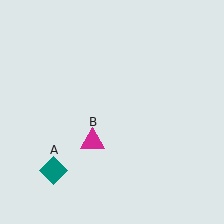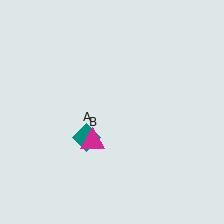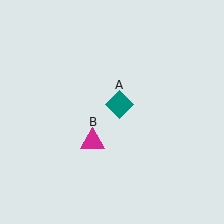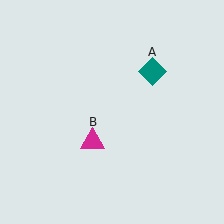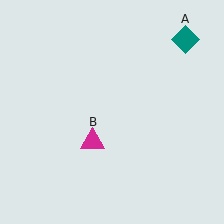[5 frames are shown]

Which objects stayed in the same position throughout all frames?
Magenta triangle (object B) remained stationary.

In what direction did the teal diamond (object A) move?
The teal diamond (object A) moved up and to the right.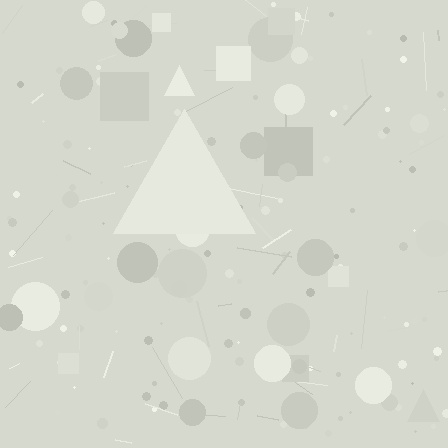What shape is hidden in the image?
A triangle is hidden in the image.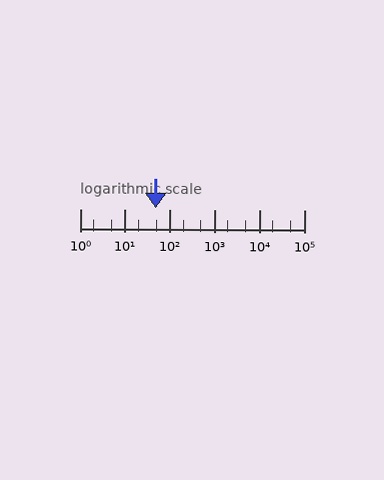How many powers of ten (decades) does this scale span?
The scale spans 5 decades, from 1 to 100000.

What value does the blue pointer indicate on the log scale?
The pointer indicates approximately 49.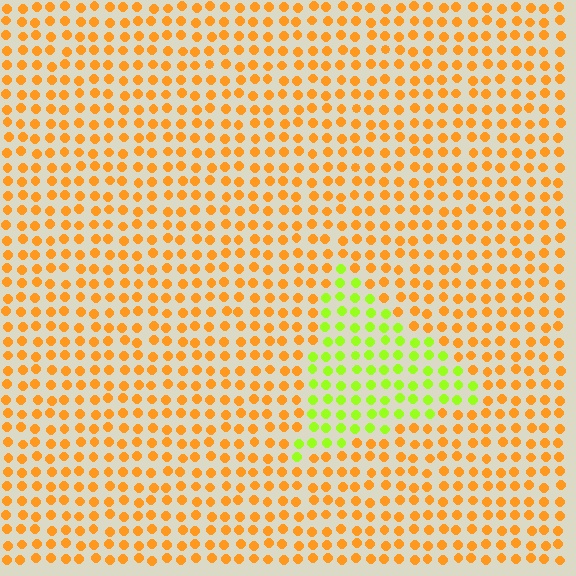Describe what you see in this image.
The image is filled with small orange elements in a uniform arrangement. A triangle-shaped region is visible where the elements are tinted to a slightly different hue, forming a subtle color boundary.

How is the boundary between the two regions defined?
The boundary is defined purely by a slight shift in hue (about 55 degrees). Spacing, size, and orientation are identical on both sides.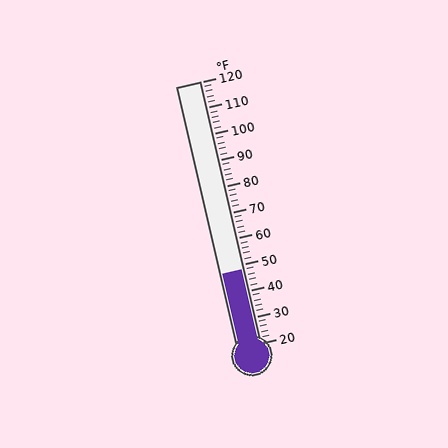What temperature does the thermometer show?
The thermometer shows approximately 48°F.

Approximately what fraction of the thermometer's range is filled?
The thermometer is filled to approximately 30% of its range.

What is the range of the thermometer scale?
The thermometer scale ranges from 20°F to 120°F.